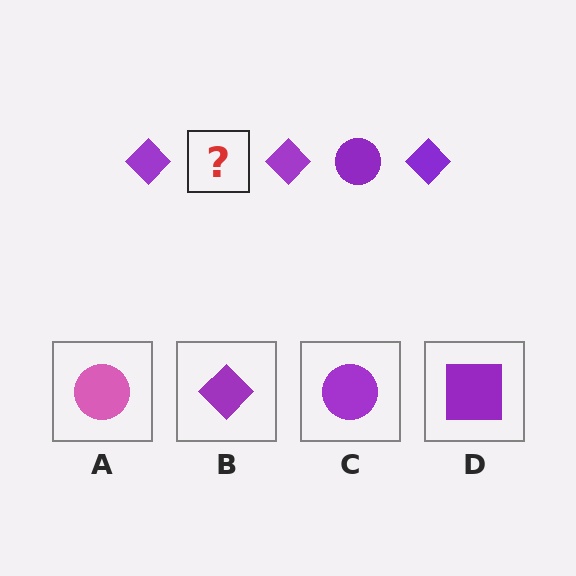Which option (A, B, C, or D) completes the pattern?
C.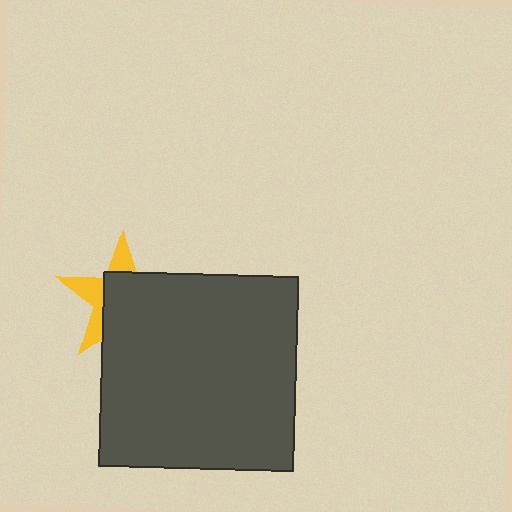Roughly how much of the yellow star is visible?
A small part of it is visible (roughly 36%).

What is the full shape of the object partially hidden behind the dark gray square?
The partially hidden object is a yellow star.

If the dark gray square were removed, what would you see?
You would see the complete yellow star.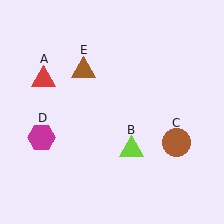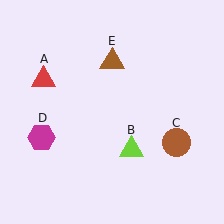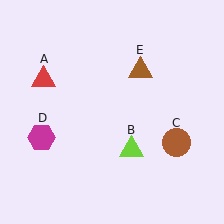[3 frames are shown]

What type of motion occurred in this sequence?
The brown triangle (object E) rotated clockwise around the center of the scene.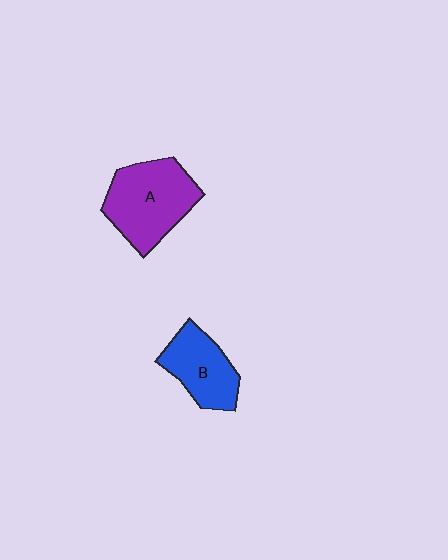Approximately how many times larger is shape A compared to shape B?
Approximately 1.4 times.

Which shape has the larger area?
Shape A (purple).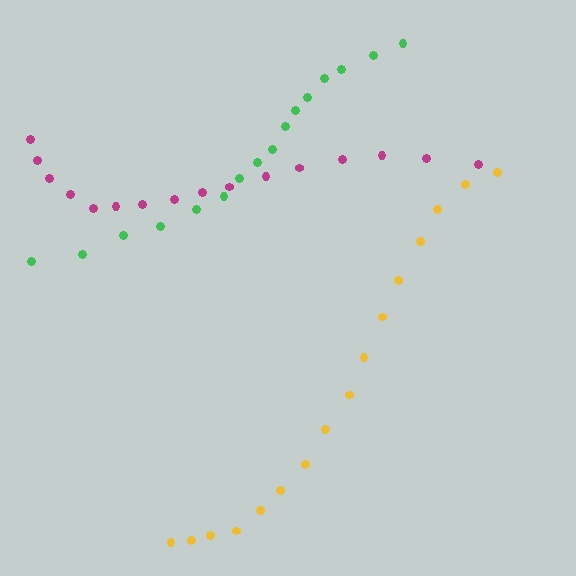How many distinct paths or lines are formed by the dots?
There are 3 distinct paths.